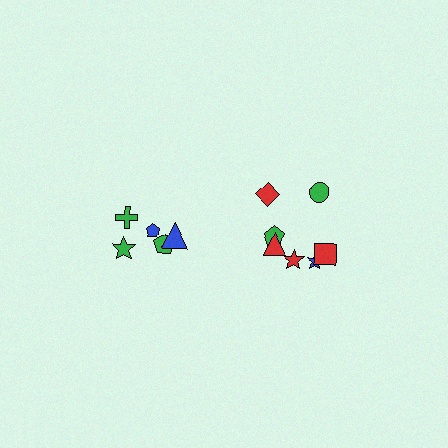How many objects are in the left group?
There are 5 objects.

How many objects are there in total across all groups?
There are 12 objects.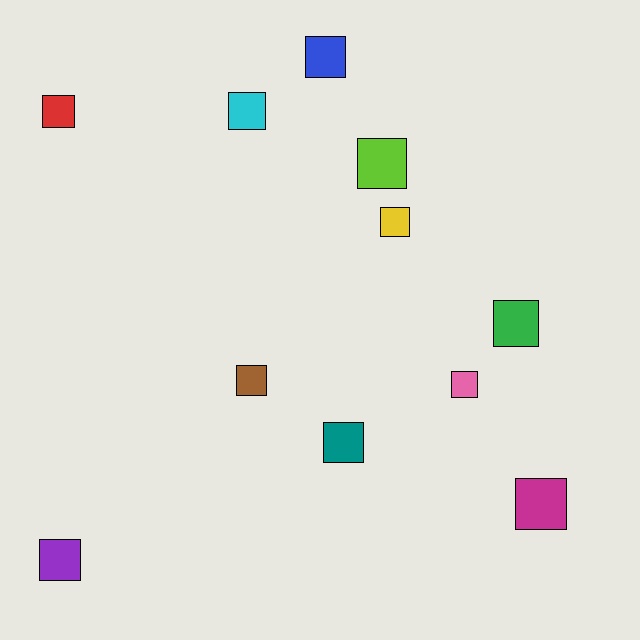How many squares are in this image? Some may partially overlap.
There are 11 squares.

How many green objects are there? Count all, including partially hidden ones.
There is 1 green object.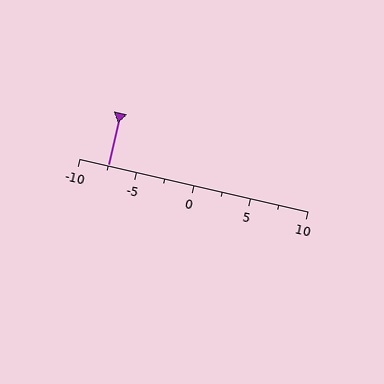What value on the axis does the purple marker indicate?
The marker indicates approximately -7.5.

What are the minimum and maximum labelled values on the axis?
The axis runs from -10 to 10.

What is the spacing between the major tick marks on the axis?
The major ticks are spaced 5 apart.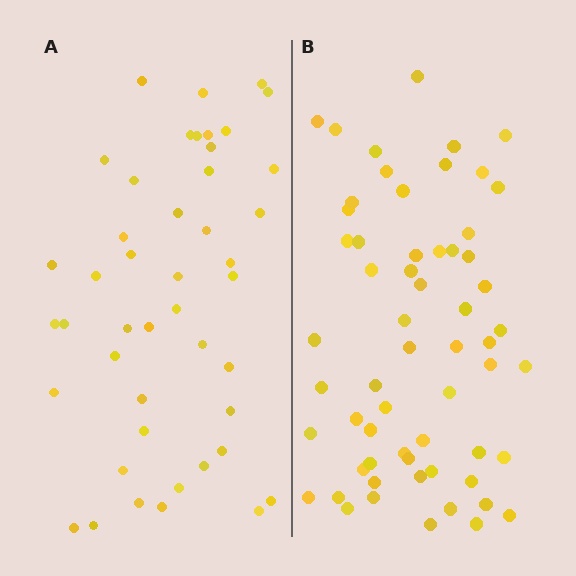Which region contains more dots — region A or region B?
Region B (the right region) has more dots.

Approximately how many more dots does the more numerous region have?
Region B has approximately 15 more dots than region A.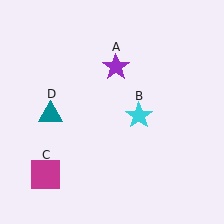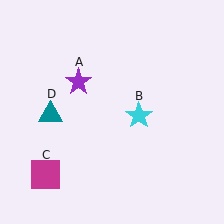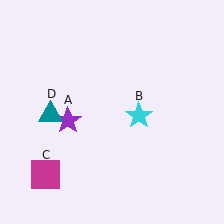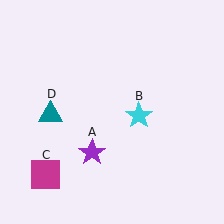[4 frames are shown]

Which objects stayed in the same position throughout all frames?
Cyan star (object B) and magenta square (object C) and teal triangle (object D) remained stationary.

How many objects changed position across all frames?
1 object changed position: purple star (object A).